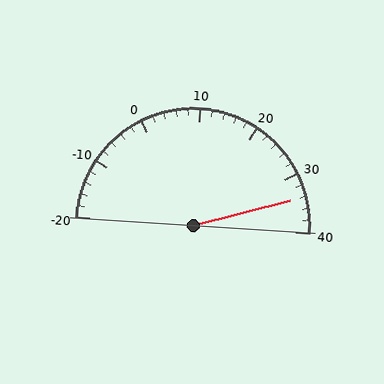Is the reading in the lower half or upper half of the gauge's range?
The reading is in the upper half of the range (-20 to 40).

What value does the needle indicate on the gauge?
The needle indicates approximately 34.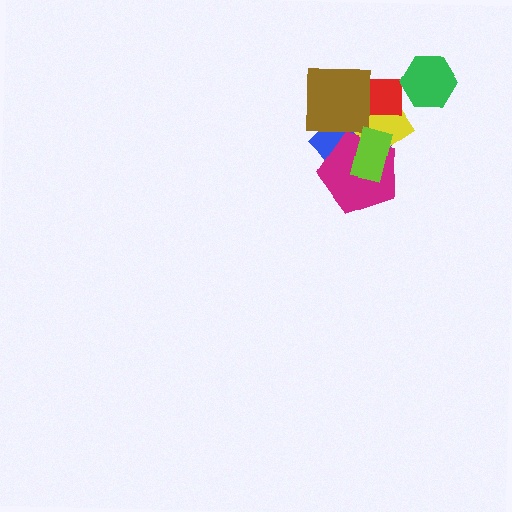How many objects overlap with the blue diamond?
5 objects overlap with the blue diamond.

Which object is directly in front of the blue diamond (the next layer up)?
The yellow diamond is directly in front of the blue diamond.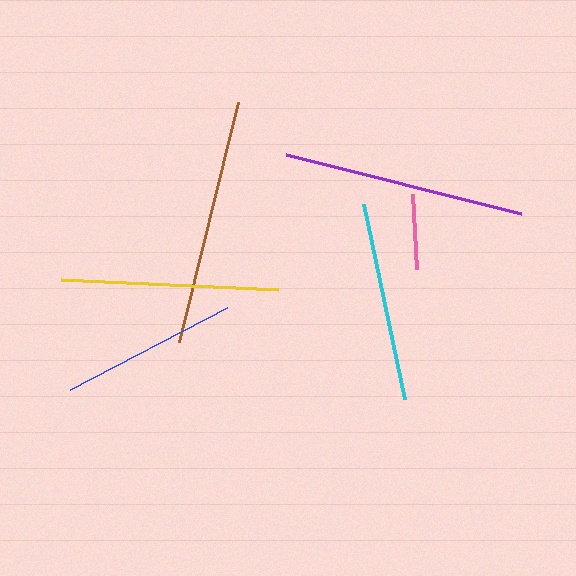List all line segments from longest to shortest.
From longest to shortest: brown, purple, yellow, cyan, blue, pink.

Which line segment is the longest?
The brown line is the longest at approximately 247 pixels.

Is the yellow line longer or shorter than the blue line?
The yellow line is longer than the blue line.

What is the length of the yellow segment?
The yellow segment is approximately 218 pixels long.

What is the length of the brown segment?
The brown segment is approximately 247 pixels long.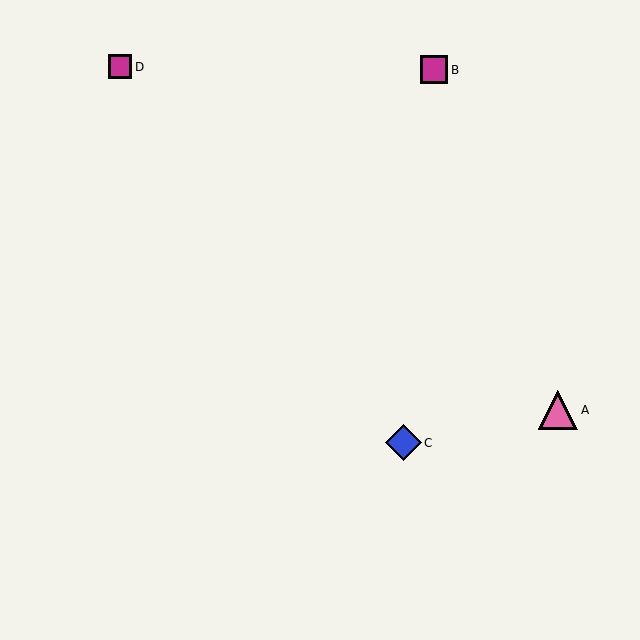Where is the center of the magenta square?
The center of the magenta square is at (434, 70).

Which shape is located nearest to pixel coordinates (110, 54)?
The magenta square (labeled D) at (120, 67) is nearest to that location.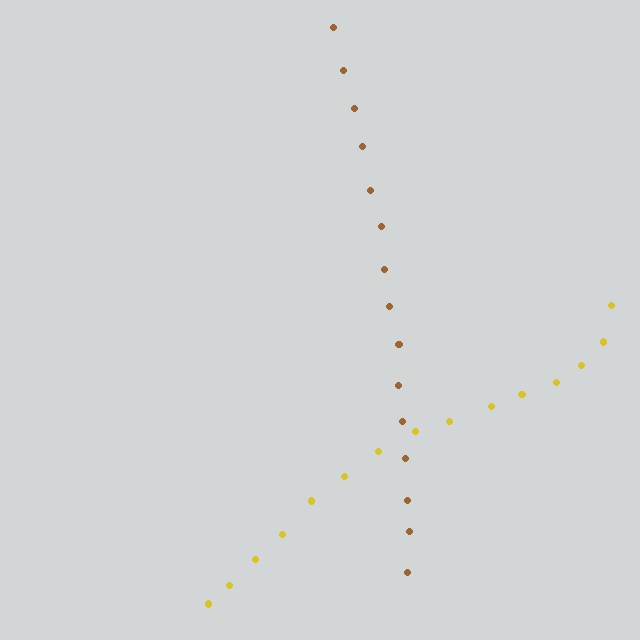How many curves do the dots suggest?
There are 2 distinct paths.